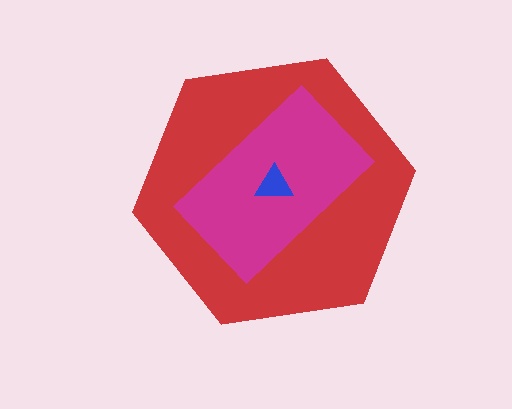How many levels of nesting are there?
3.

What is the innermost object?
The blue triangle.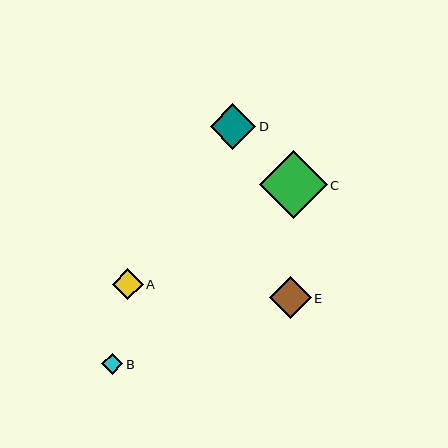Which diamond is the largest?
Diamond C is the largest with a size of approximately 68 pixels.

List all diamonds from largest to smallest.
From largest to smallest: C, D, E, A, B.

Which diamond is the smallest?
Diamond B is the smallest with a size of approximately 21 pixels.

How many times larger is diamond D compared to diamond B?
Diamond D is approximately 2.2 times the size of diamond B.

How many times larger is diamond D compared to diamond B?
Diamond D is approximately 2.2 times the size of diamond B.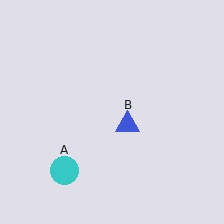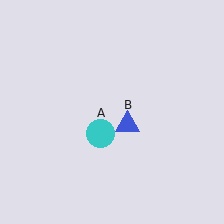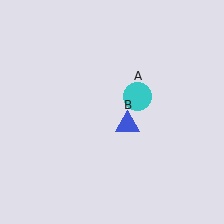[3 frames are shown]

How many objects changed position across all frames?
1 object changed position: cyan circle (object A).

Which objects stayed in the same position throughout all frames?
Blue triangle (object B) remained stationary.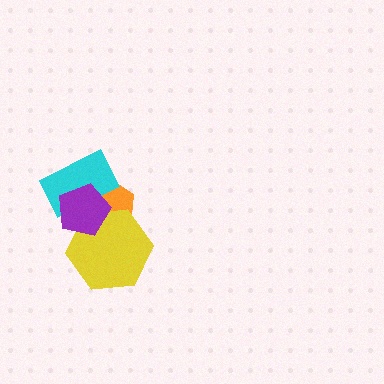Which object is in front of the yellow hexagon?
The purple pentagon is in front of the yellow hexagon.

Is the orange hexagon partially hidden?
Yes, it is partially covered by another shape.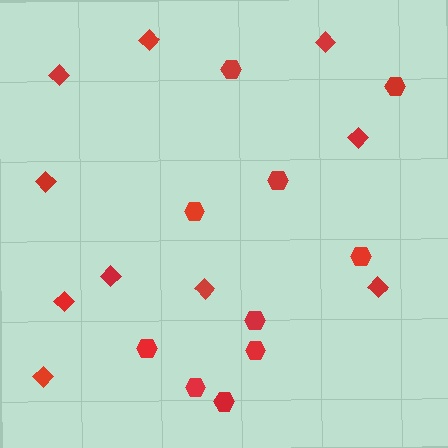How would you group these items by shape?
There are 2 groups: one group of diamonds (10) and one group of hexagons (10).